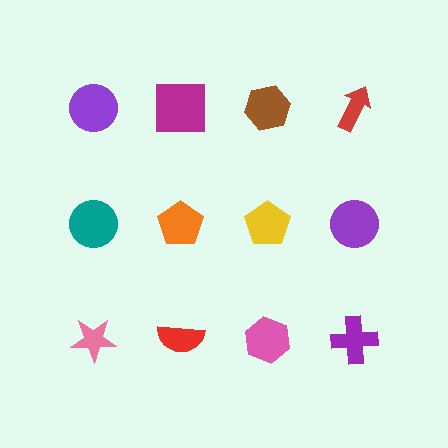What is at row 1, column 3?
A brown hexagon.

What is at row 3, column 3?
A pink hexagon.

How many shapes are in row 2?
4 shapes.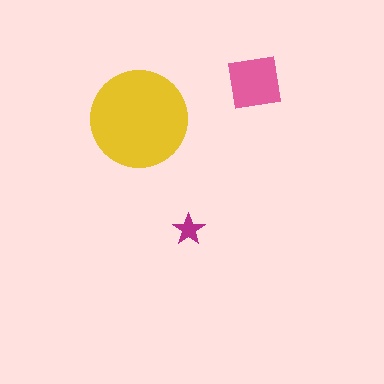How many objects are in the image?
There are 3 objects in the image.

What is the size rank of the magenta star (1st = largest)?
3rd.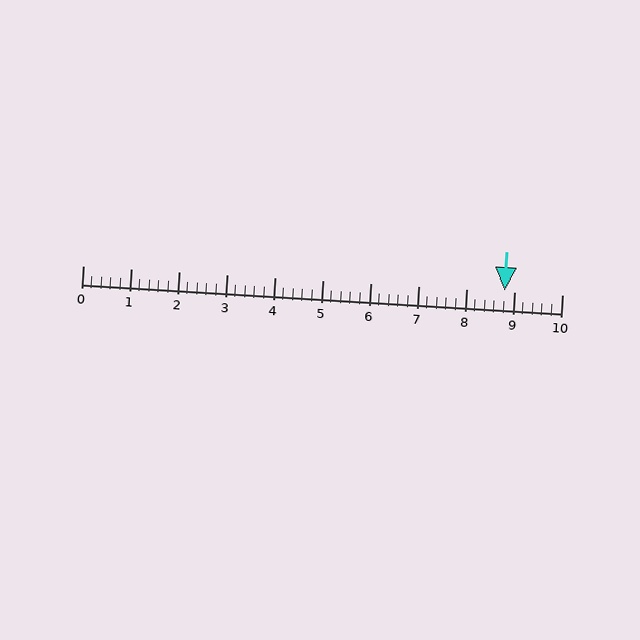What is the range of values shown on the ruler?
The ruler shows values from 0 to 10.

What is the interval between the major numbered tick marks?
The major tick marks are spaced 1 units apart.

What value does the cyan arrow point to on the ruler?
The cyan arrow points to approximately 8.8.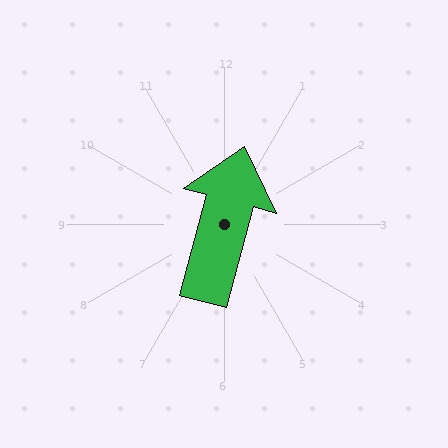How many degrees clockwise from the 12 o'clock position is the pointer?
Approximately 15 degrees.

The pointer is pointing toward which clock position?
Roughly 12 o'clock.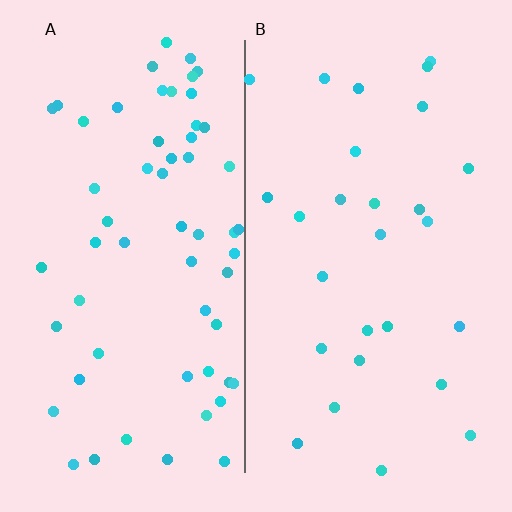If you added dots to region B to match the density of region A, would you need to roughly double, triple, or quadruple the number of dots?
Approximately double.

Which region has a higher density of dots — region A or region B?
A (the left).